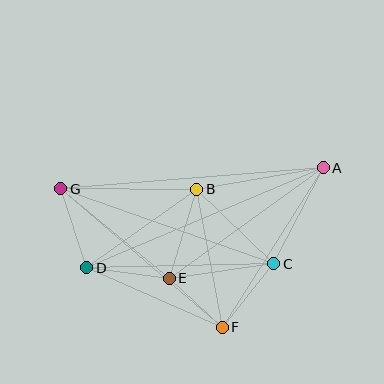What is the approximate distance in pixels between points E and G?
The distance between E and G is approximately 141 pixels.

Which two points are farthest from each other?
Points A and G are farthest from each other.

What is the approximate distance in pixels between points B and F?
The distance between B and F is approximately 140 pixels.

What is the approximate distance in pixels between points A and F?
The distance between A and F is approximately 189 pixels.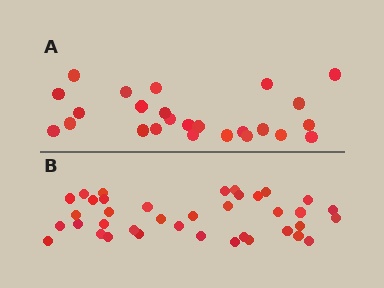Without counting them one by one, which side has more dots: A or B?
Region B (the bottom region) has more dots.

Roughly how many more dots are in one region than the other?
Region B has approximately 15 more dots than region A.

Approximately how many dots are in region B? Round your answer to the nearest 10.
About 40 dots. (The exact count is 38, which rounds to 40.)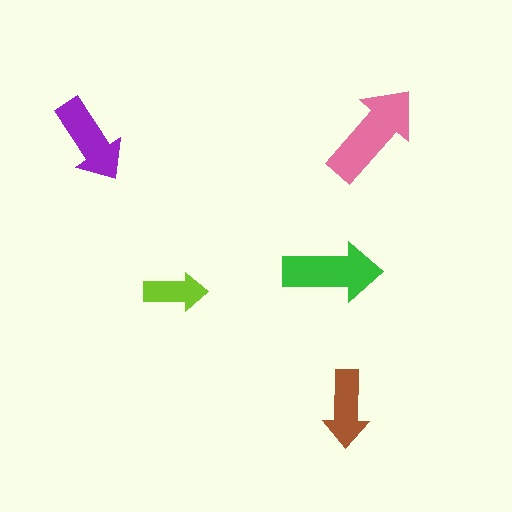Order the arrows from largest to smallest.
the pink one, the green one, the purple one, the brown one, the lime one.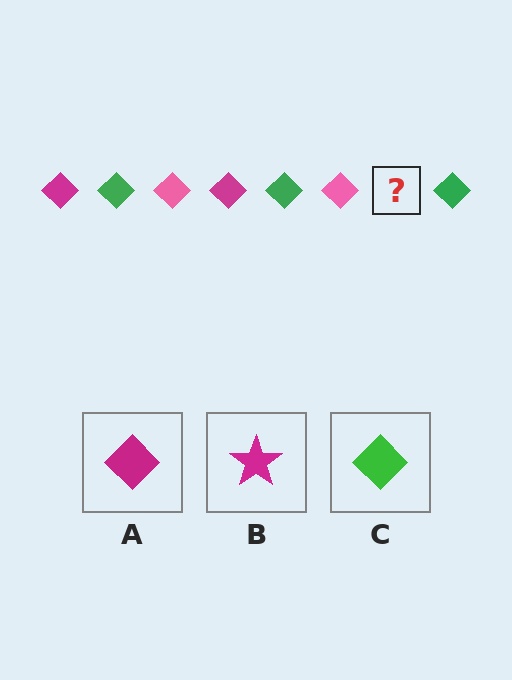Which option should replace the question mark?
Option A.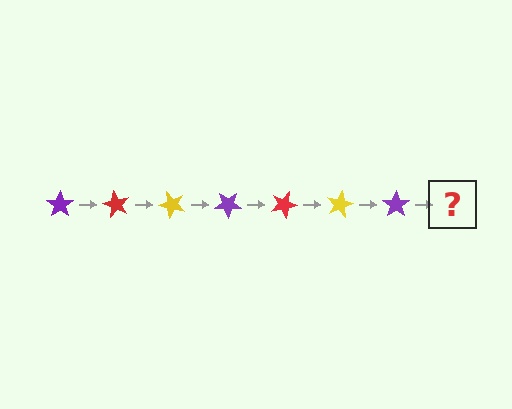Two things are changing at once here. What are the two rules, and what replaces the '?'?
The two rules are that it rotates 60 degrees each step and the color cycles through purple, red, and yellow. The '?' should be a red star, rotated 420 degrees from the start.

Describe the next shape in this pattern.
It should be a red star, rotated 420 degrees from the start.